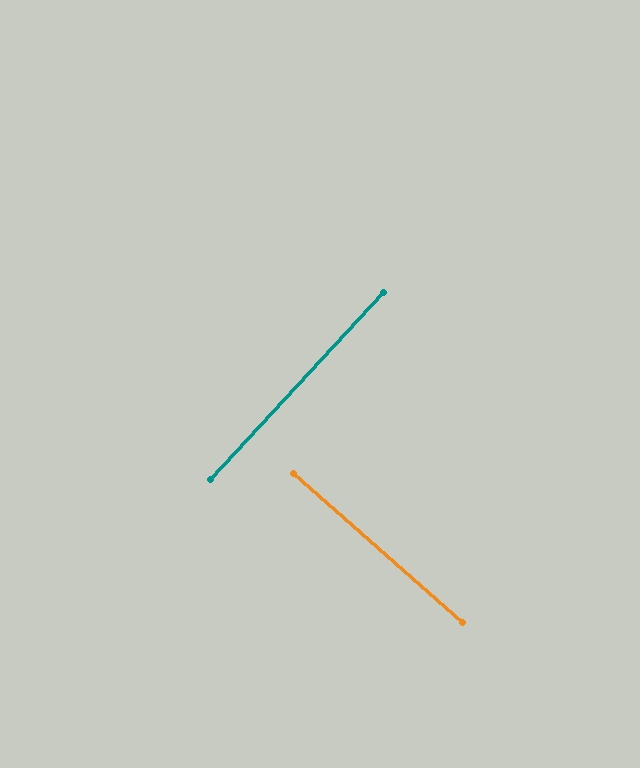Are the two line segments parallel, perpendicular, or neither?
Perpendicular — they meet at approximately 89°.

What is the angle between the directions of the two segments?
Approximately 89 degrees.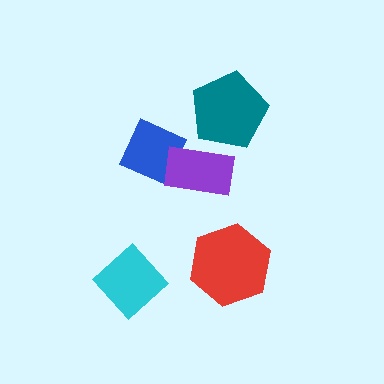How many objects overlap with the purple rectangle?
1 object overlaps with the purple rectangle.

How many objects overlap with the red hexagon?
0 objects overlap with the red hexagon.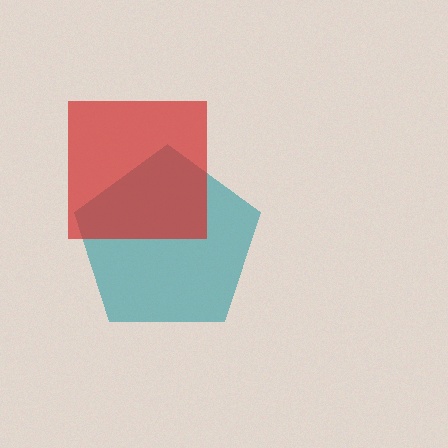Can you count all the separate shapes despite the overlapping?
Yes, there are 2 separate shapes.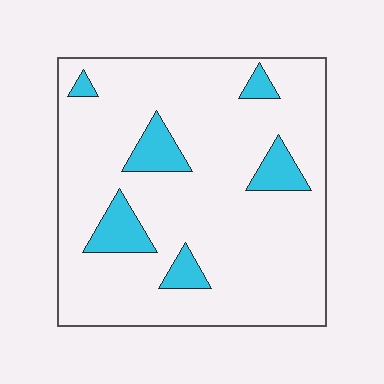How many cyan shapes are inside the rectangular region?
6.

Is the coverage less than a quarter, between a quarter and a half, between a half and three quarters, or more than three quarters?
Less than a quarter.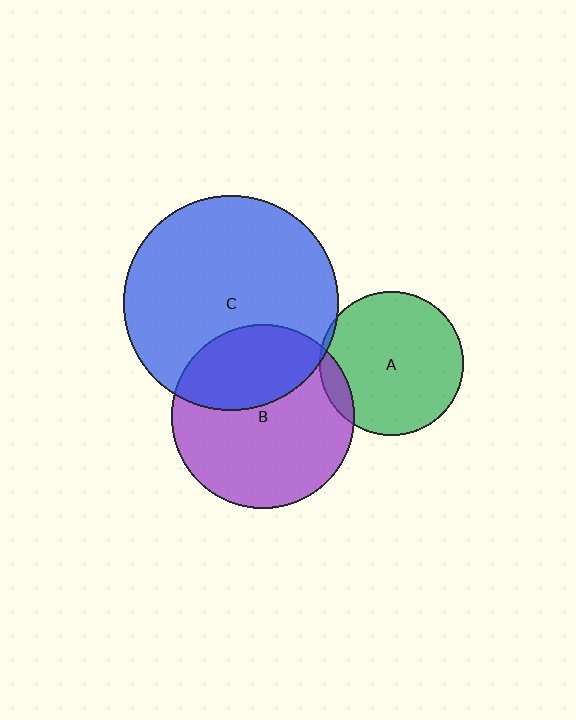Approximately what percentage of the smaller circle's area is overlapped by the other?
Approximately 10%.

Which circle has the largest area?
Circle C (blue).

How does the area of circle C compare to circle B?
Approximately 1.4 times.